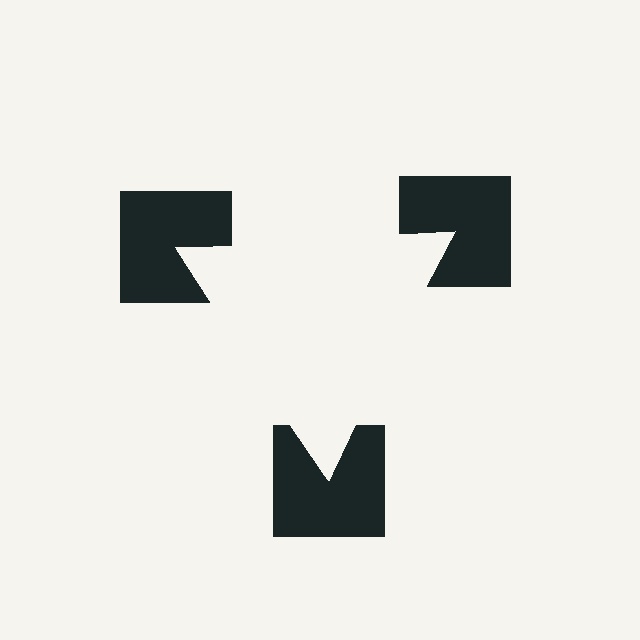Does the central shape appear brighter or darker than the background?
It typically appears slightly brighter than the background, even though no actual brightness change is drawn.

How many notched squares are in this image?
There are 3 — one at each vertex of the illusory triangle.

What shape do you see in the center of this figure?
An illusory triangle — its edges are inferred from the aligned wedge cuts in the notched squares, not physically drawn.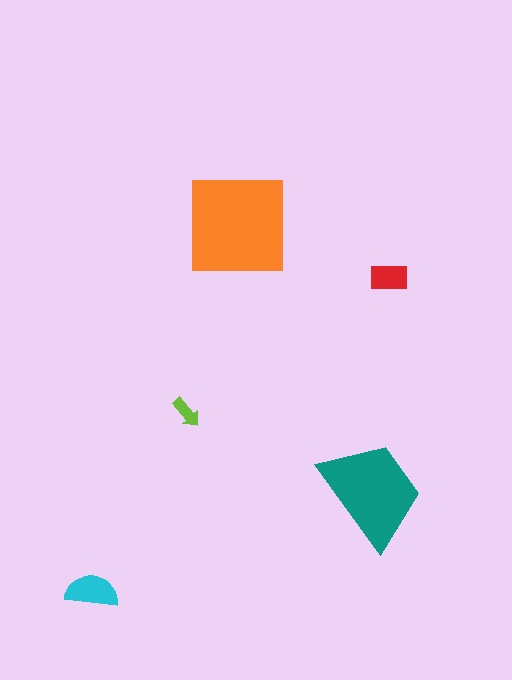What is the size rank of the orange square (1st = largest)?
1st.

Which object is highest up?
The orange square is topmost.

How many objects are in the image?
There are 5 objects in the image.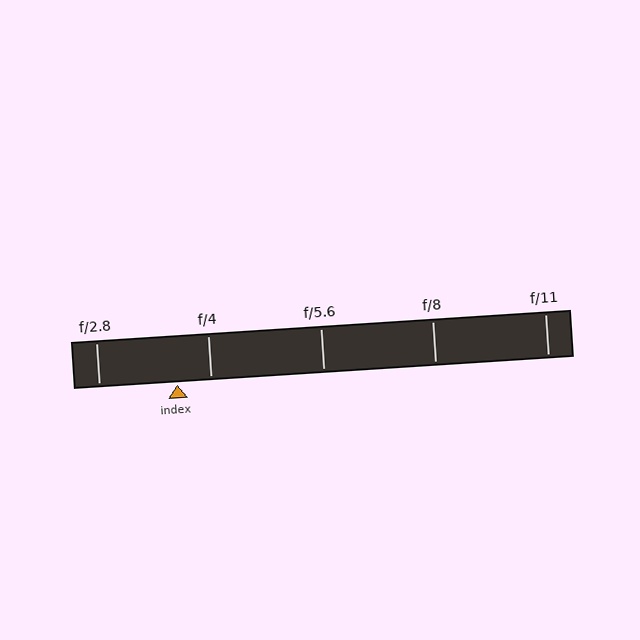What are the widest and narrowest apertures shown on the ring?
The widest aperture shown is f/2.8 and the narrowest is f/11.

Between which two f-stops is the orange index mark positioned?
The index mark is between f/2.8 and f/4.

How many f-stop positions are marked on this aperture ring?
There are 5 f-stop positions marked.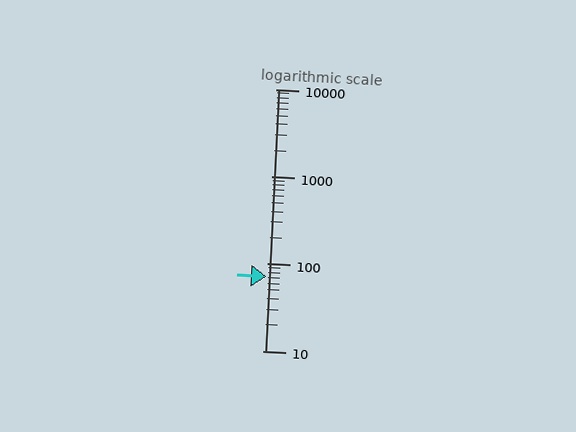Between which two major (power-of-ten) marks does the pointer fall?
The pointer is between 10 and 100.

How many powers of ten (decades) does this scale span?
The scale spans 3 decades, from 10 to 10000.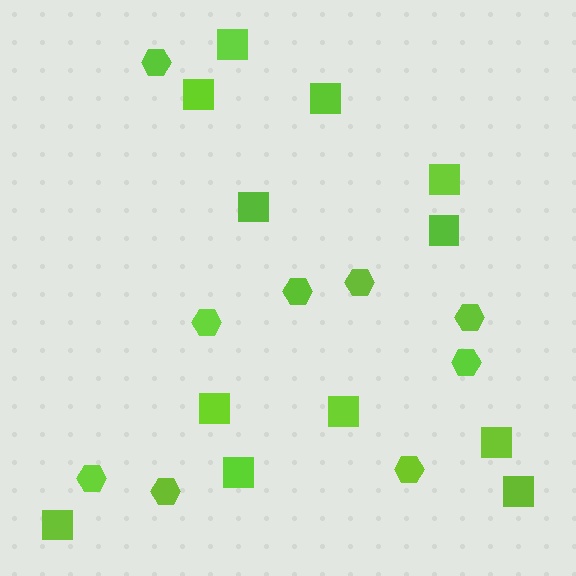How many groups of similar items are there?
There are 2 groups: one group of squares (12) and one group of hexagons (9).